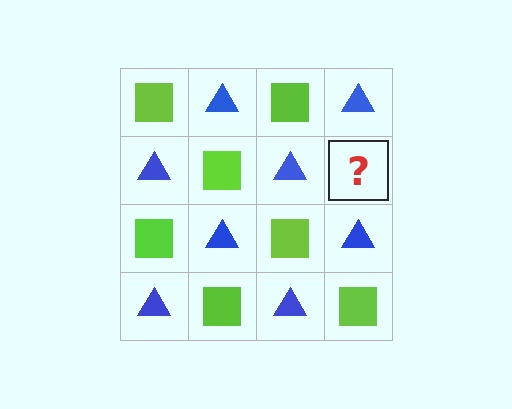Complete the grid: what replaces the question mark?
The question mark should be replaced with a lime square.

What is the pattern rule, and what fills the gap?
The rule is that it alternates lime square and blue triangle in a checkerboard pattern. The gap should be filled with a lime square.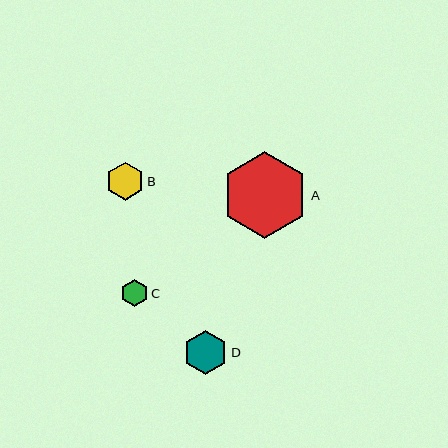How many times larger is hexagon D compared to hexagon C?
Hexagon D is approximately 1.6 times the size of hexagon C.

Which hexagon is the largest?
Hexagon A is the largest with a size of approximately 86 pixels.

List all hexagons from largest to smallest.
From largest to smallest: A, D, B, C.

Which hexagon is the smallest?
Hexagon C is the smallest with a size of approximately 27 pixels.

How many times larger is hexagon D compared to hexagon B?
Hexagon D is approximately 1.2 times the size of hexagon B.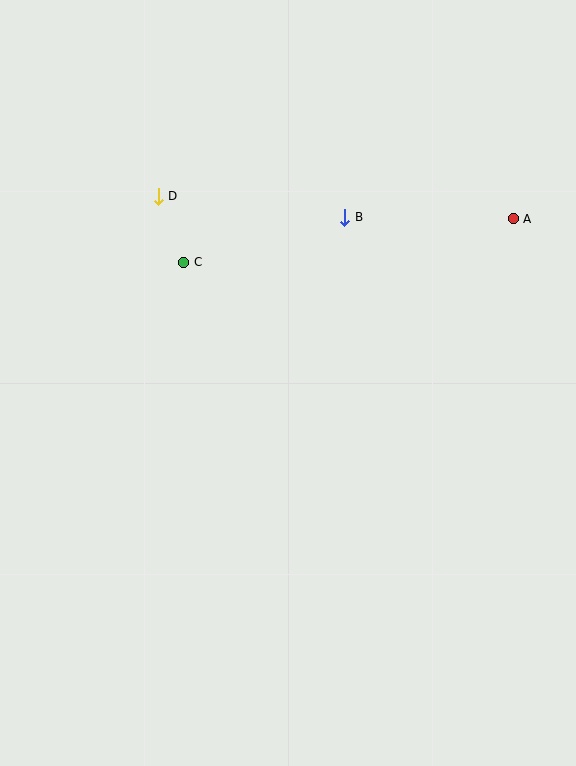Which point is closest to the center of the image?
Point C at (184, 262) is closest to the center.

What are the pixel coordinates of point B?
Point B is at (345, 217).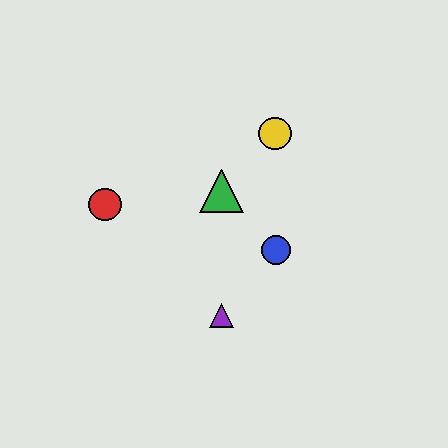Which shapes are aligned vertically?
The green triangle, the purple triangle are aligned vertically.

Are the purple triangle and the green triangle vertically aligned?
Yes, both are at x≈221.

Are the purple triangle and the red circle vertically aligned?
No, the purple triangle is at x≈221 and the red circle is at x≈105.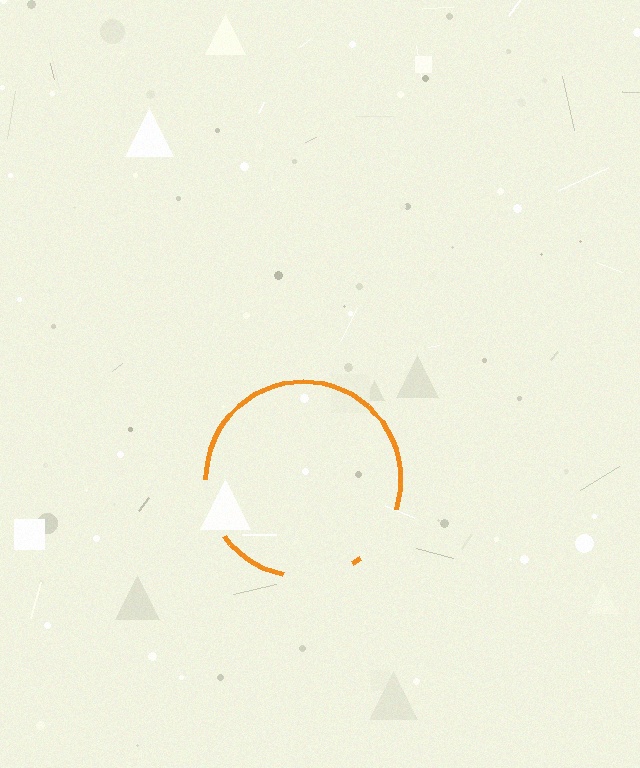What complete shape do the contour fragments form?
The contour fragments form a circle.